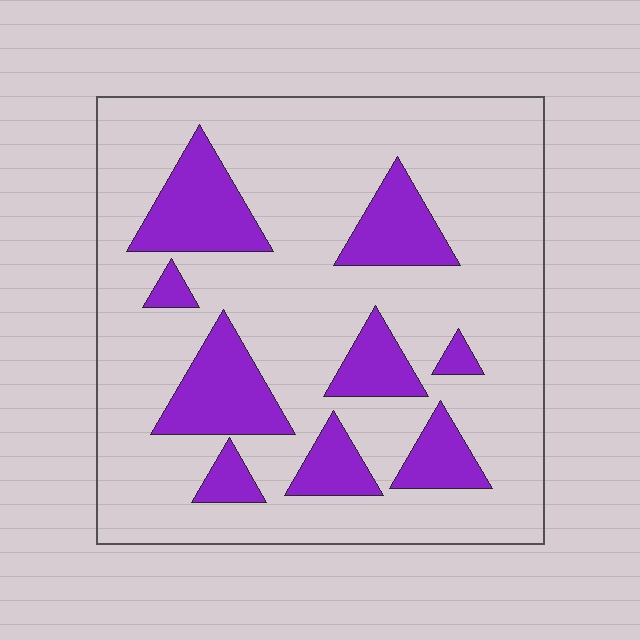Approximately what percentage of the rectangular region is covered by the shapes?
Approximately 20%.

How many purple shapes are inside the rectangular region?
9.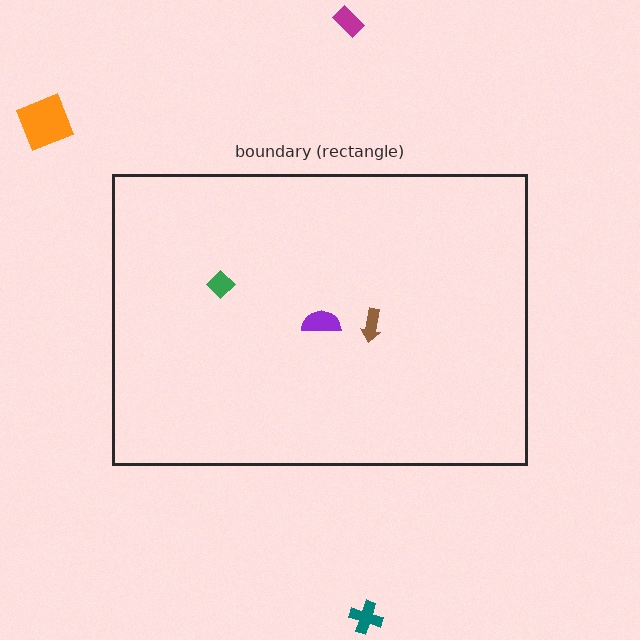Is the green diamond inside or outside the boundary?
Inside.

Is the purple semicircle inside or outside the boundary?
Inside.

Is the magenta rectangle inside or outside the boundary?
Outside.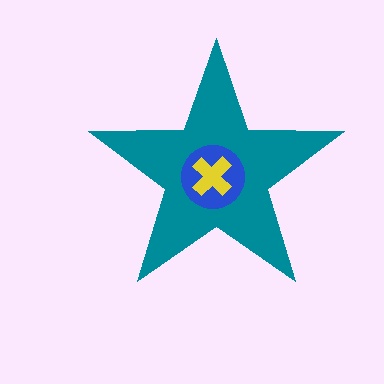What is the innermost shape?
The yellow cross.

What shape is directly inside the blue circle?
The yellow cross.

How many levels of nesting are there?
3.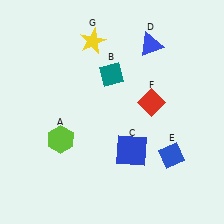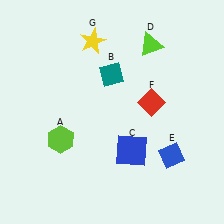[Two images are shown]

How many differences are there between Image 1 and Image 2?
There is 1 difference between the two images.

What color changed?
The triangle (D) changed from blue in Image 1 to lime in Image 2.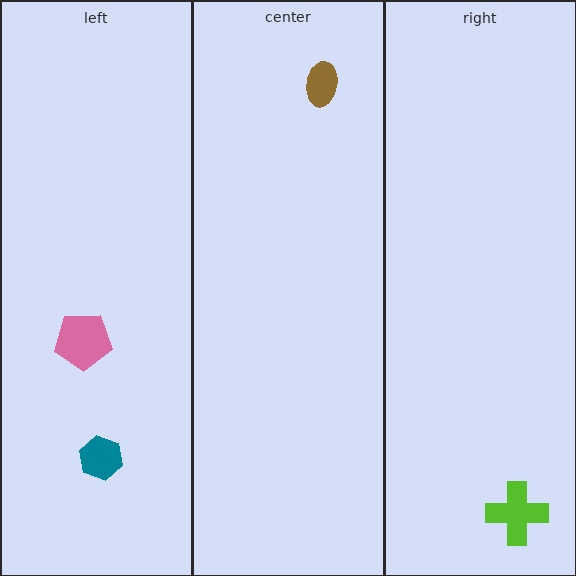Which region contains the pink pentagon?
The left region.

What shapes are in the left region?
The pink pentagon, the teal hexagon.